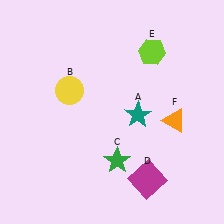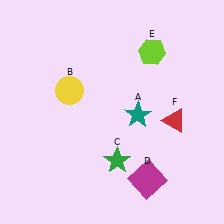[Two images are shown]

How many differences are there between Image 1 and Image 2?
There is 1 difference between the two images.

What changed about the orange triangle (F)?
In Image 1, F is orange. In Image 2, it changed to red.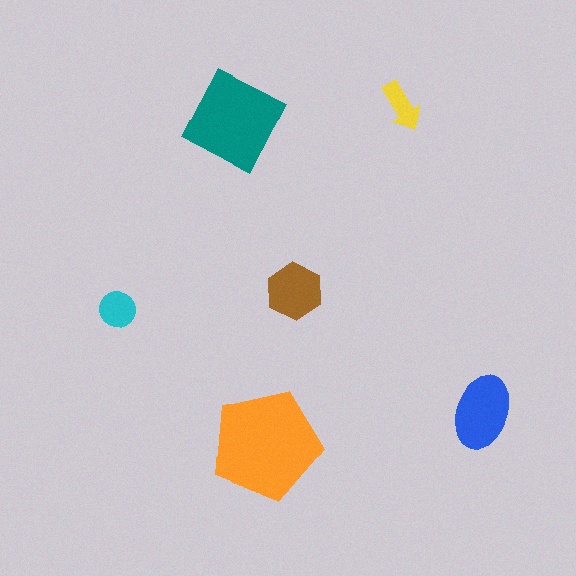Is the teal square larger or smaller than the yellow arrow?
Larger.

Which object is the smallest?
The yellow arrow.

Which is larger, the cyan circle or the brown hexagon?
The brown hexagon.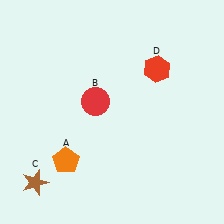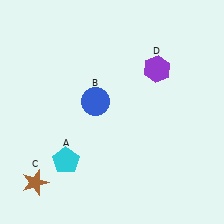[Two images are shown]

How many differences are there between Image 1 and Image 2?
There are 3 differences between the two images.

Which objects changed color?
A changed from orange to cyan. B changed from red to blue. D changed from red to purple.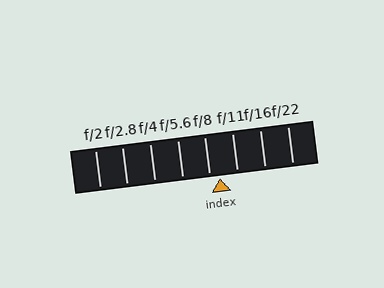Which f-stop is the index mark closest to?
The index mark is closest to f/8.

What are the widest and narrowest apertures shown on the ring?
The widest aperture shown is f/2 and the narrowest is f/22.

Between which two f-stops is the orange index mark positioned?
The index mark is between f/8 and f/11.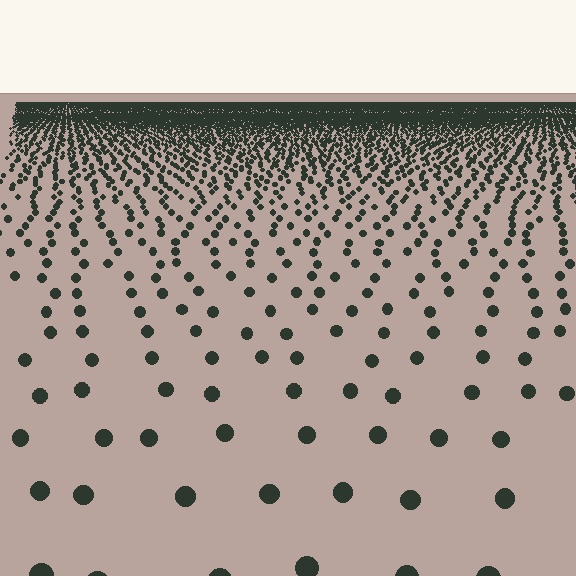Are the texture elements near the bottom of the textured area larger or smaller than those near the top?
Larger. Near the bottom, elements are closer to the viewer and appear at a bigger on-screen size.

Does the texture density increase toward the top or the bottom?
Density increases toward the top.